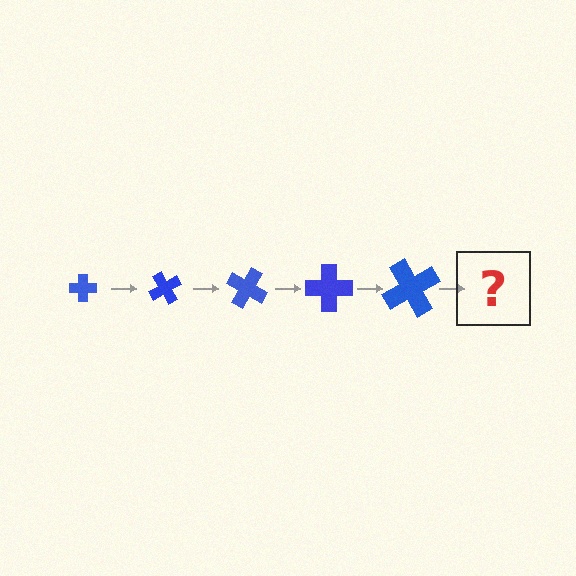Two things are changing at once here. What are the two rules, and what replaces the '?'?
The two rules are that the cross grows larger each step and it rotates 60 degrees each step. The '?' should be a cross, larger than the previous one and rotated 300 degrees from the start.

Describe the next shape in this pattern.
It should be a cross, larger than the previous one and rotated 300 degrees from the start.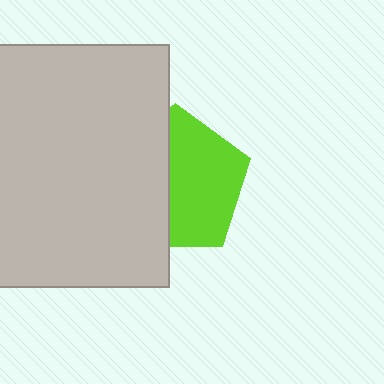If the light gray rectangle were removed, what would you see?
You would see the complete lime pentagon.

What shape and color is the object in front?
The object in front is a light gray rectangle.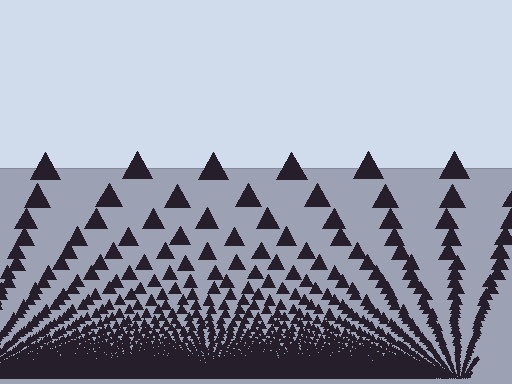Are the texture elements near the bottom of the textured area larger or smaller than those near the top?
Smaller. The gradient is inverted — elements near the bottom are smaller and denser.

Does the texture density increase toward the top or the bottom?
Density increases toward the bottom.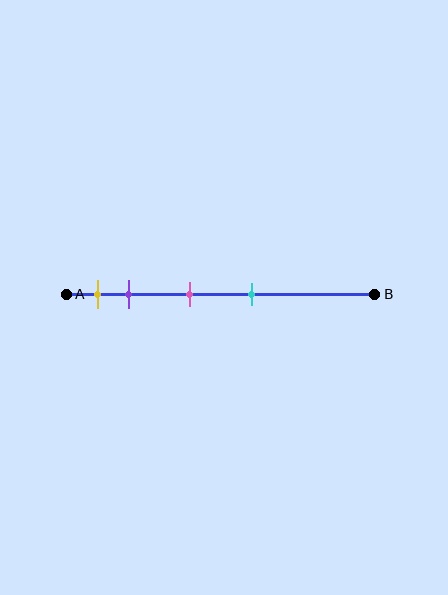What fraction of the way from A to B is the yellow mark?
The yellow mark is approximately 10% (0.1) of the way from A to B.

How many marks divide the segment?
There are 4 marks dividing the segment.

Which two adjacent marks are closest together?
The yellow and purple marks are the closest adjacent pair.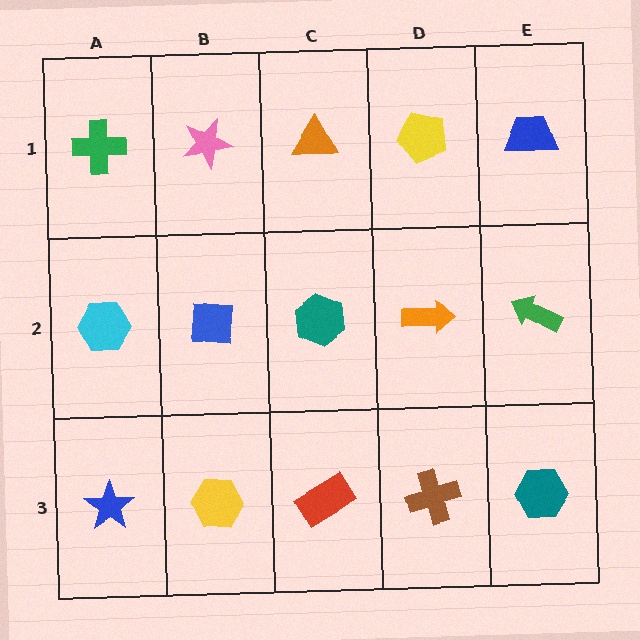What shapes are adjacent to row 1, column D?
An orange arrow (row 2, column D), an orange triangle (row 1, column C), a blue trapezoid (row 1, column E).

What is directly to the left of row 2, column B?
A cyan hexagon.